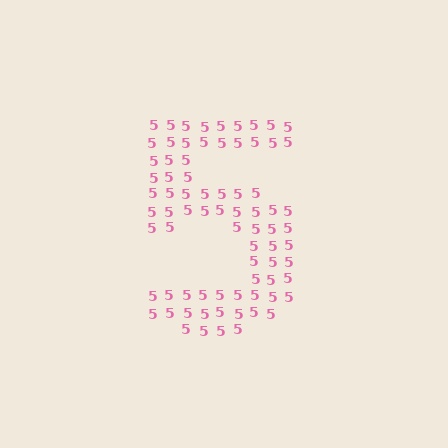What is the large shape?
The large shape is the digit 5.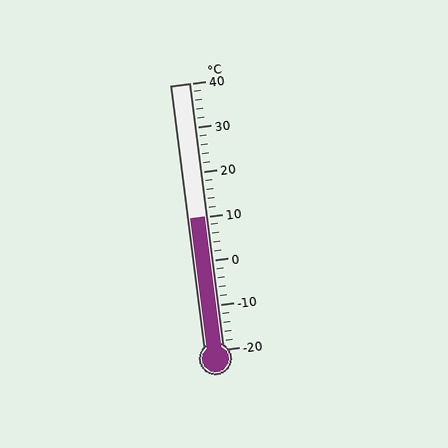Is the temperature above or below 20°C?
The temperature is below 20°C.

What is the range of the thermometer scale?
The thermometer scale ranges from -20°C to 40°C.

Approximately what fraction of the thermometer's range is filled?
The thermometer is filled to approximately 50% of its range.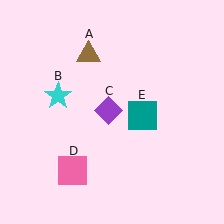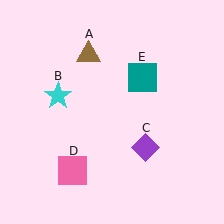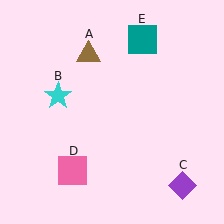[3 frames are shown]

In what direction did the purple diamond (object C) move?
The purple diamond (object C) moved down and to the right.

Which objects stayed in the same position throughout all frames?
Brown triangle (object A) and cyan star (object B) and pink square (object D) remained stationary.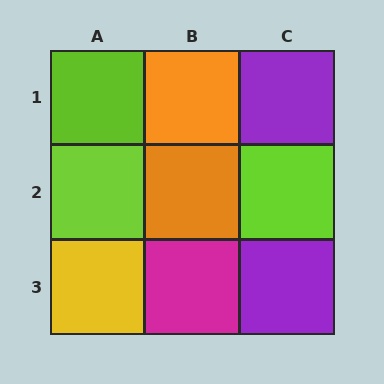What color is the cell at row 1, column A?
Lime.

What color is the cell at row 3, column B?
Magenta.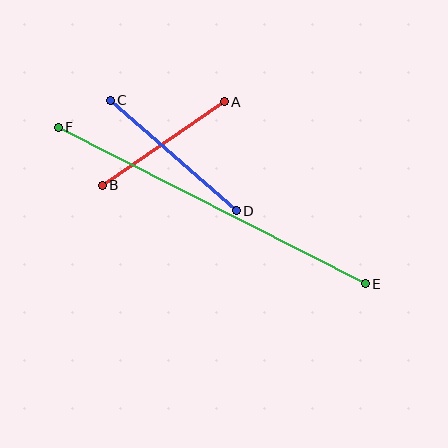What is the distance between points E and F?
The distance is approximately 345 pixels.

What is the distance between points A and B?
The distance is approximately 148 pixels.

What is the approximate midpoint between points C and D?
The midpoint is at approximately (173, 156) pixels.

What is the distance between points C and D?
The distance is approximately 168 pixels.